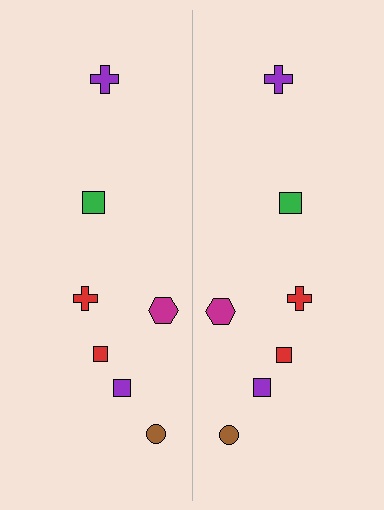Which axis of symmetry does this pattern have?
The pattern has a vertical axis of symmetry running through the center of the image.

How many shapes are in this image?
There are 14 shapes in this image.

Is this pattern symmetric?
Yes, this pattern has bilateral (reflection) symmetry.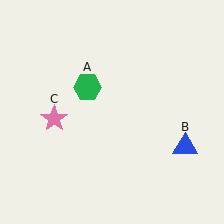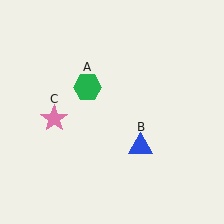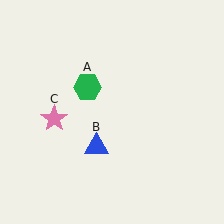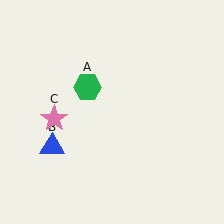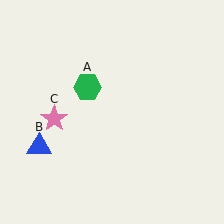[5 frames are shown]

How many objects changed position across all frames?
1 object changed position: blue triangle (object B).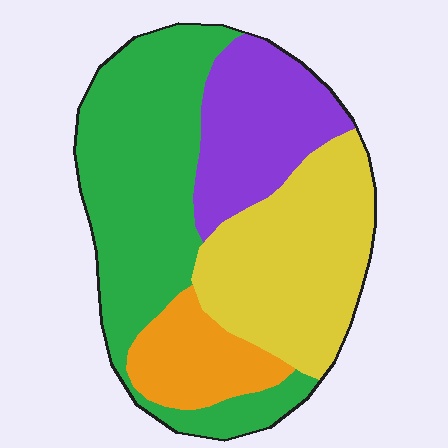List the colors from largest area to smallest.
From largest to smallest: green, yellow, purple, orange.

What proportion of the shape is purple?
Purple covers about 20% of the shape.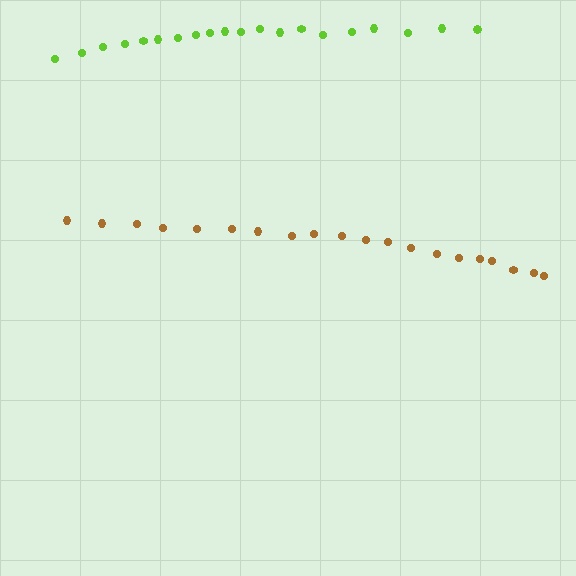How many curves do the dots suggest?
There are 2 distinct paths.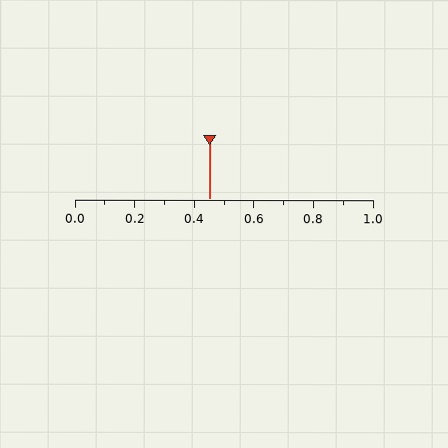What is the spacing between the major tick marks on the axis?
The major ticks are spaced 0.2 apart.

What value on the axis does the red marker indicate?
The marker indicates approximately 0.45.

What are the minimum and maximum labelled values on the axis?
The axis runs from 0.0 to 1.0.